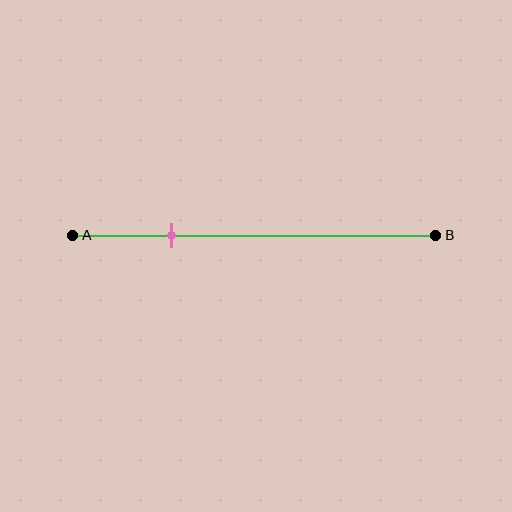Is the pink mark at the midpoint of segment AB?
No, the mark is at about 25% from A, not at the 50% midpoint.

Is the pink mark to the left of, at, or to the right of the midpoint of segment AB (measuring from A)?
The pink mark is to the left of the midpoint of segment AB.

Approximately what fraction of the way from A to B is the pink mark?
The pink mark is approximately 25% of the way from A to B.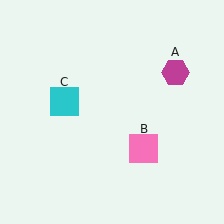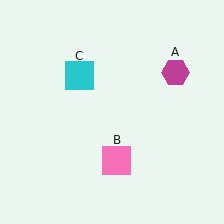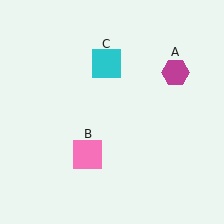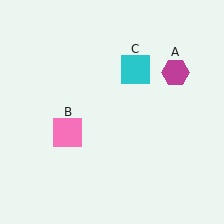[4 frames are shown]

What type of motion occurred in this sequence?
The pink square (object B), cyan square (object C) rotated clockwise around the center of the scene.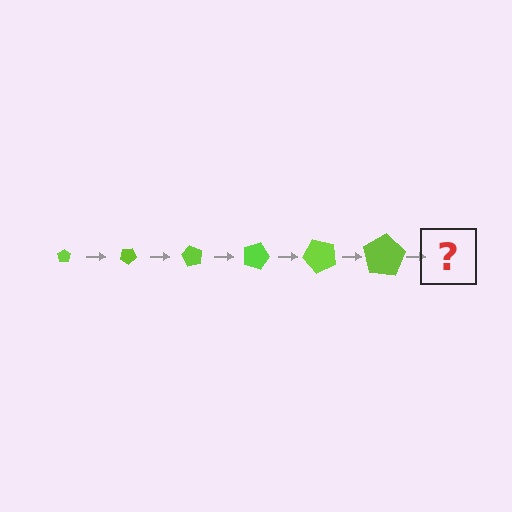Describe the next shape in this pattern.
It should be a pentagon, larger than the previous one and rotated 180 degrees from the start.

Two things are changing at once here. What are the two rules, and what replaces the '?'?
The two rules are that the pentagon grows larger each step and it rotates 30 degrees each step. The '?' should be a pentagon, larger than the previous one and rotated 180 degrees from the start.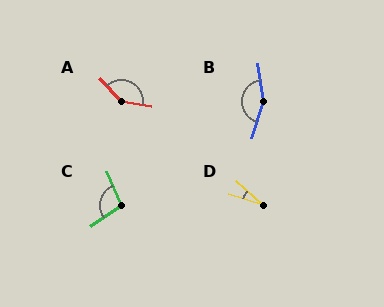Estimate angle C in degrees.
Approximately 102 degrees.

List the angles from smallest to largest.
D (25°), C (102°), A (141°), B (154°).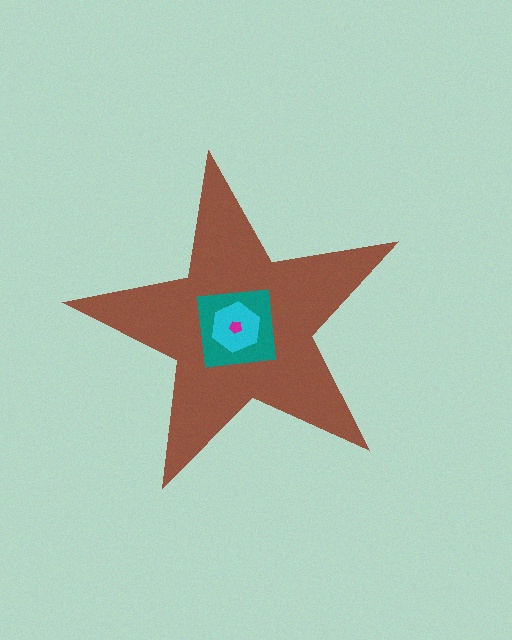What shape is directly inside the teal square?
The cyan hexagon.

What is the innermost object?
The magenta pentagon.